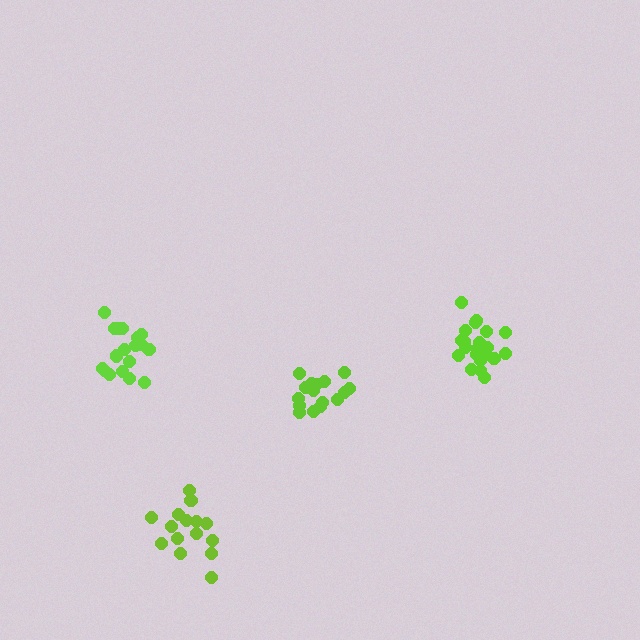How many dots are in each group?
Group 1: 18 dots, Group 2: 16 dots, Group 3: 21 dots, Group 4: 15 dots (70 total).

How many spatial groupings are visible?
There are 4 spatial groupings.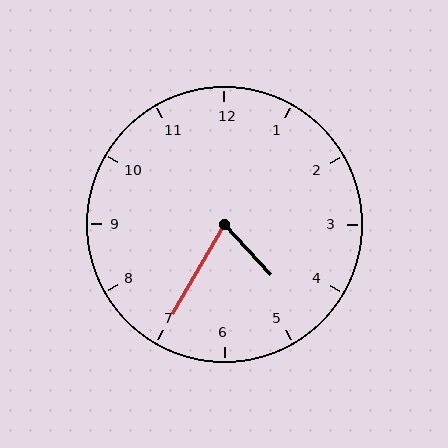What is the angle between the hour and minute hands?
Approximately 72 degrees.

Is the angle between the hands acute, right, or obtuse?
It is acute.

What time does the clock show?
4:35.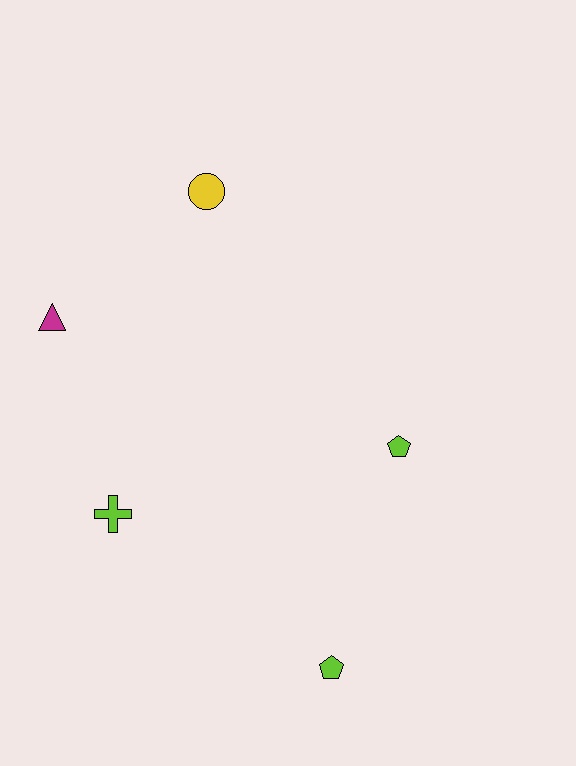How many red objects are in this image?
There are no red objects.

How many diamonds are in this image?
There are no diamonds.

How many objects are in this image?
There are 5 objects.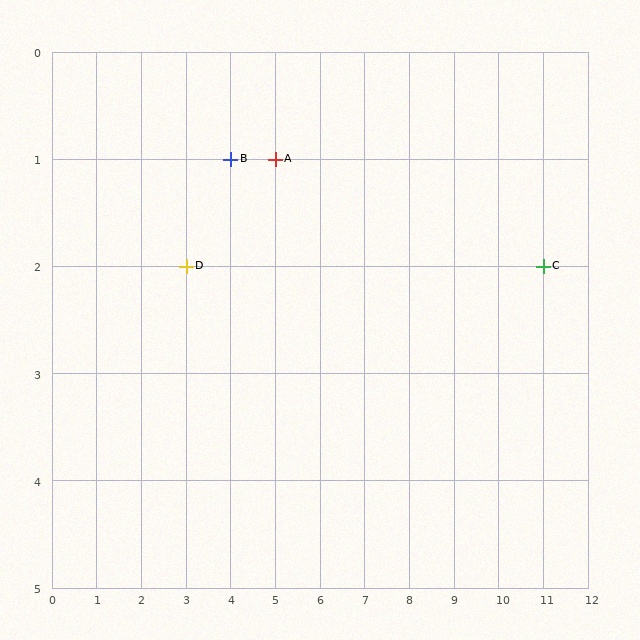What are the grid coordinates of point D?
Point D is at grid coordinates (3, 2).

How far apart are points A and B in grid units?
Points A and B are 1 column apart.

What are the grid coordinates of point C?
Point C is at grid coordinates (11, 2).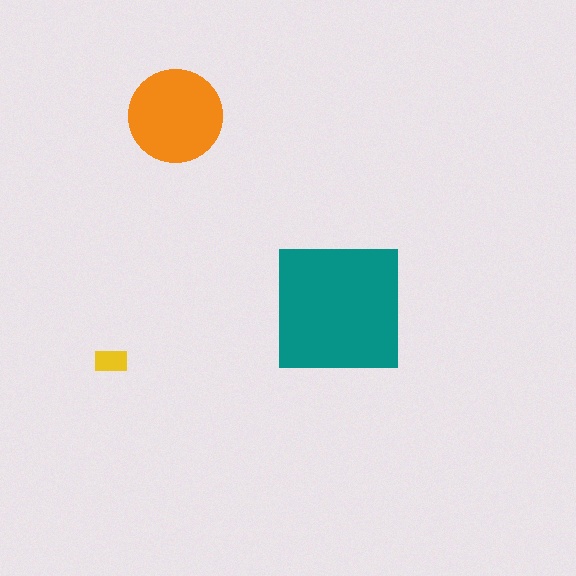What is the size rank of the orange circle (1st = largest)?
2nd.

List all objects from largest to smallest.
The teal square, the orange circle, the yellow rectangle.